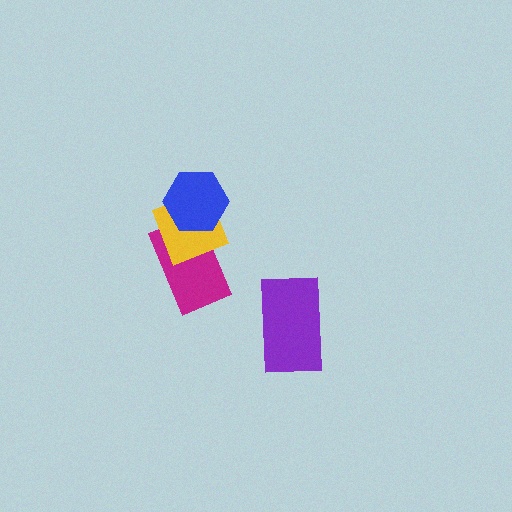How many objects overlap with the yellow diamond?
2 objects overlap with the yellow diamond.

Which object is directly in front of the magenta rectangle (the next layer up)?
The yellow diamond is directly in front of the magenta rectangle.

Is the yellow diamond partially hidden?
Yes, it is partially covered by another shape.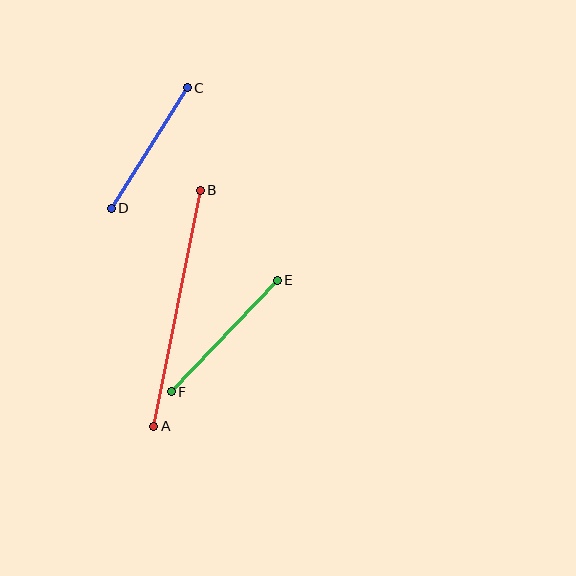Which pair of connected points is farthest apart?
Points A and B are farthest apart.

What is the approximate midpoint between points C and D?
The midpoint is at approximately (149, 148) pixels.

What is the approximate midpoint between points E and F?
The midpoint is at approximately (224, 336) pixels.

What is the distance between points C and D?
The distance is approximately 142 pixels.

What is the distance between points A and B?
The distance is approximately 241 pixels.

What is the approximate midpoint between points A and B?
The midpoint is at approximately (177, 308) pixels.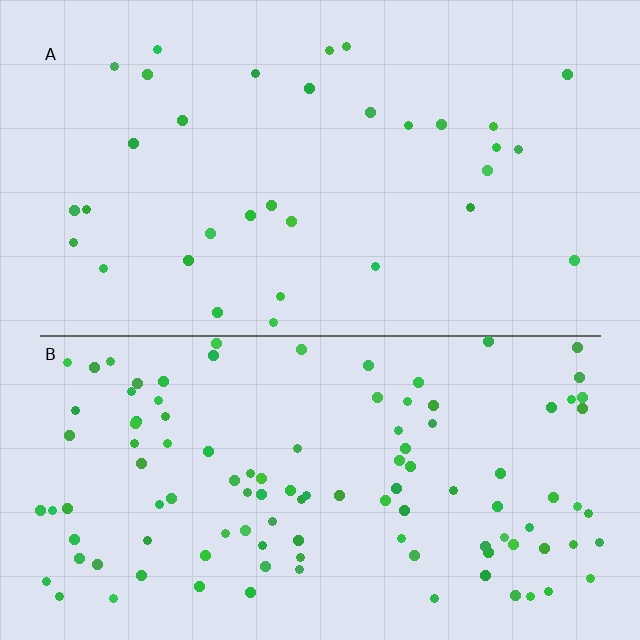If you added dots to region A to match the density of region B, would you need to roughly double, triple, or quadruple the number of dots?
Approximately triple.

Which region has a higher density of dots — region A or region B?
B (the bottom).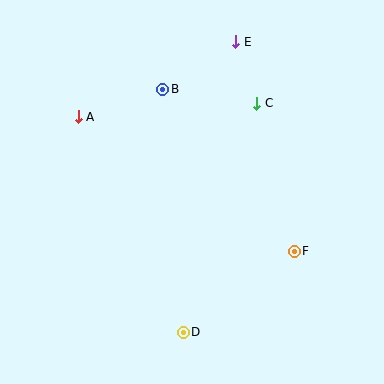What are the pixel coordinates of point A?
Point A is at (78, 117).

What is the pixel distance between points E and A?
The distance between E and A is 174 pixels.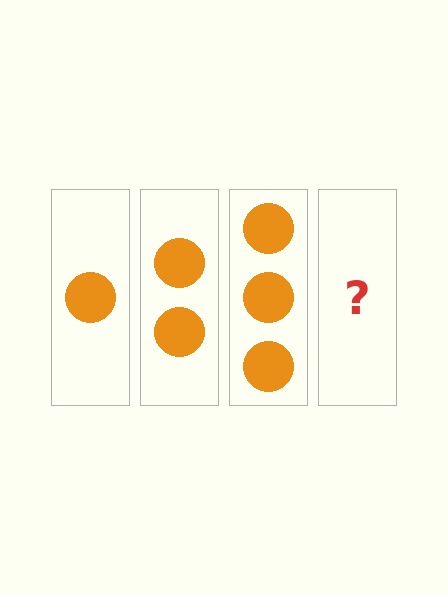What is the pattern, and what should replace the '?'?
The pattern is that each step adds one more circle. The '?' should be 4 circles.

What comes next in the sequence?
The next element should be 4 circles.